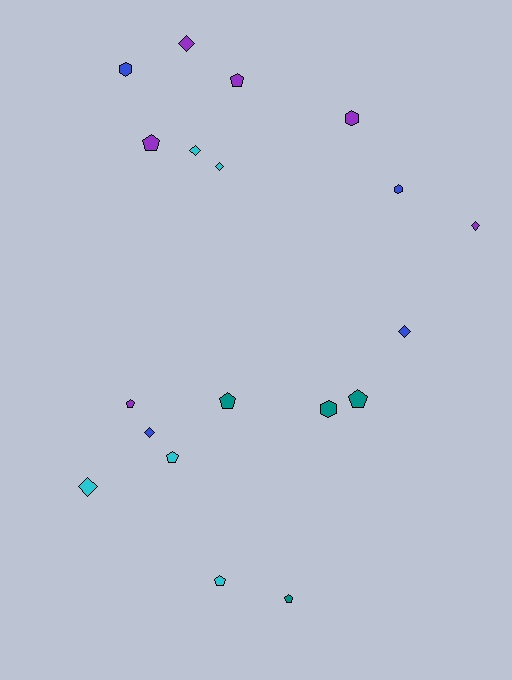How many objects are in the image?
There are 19 objects.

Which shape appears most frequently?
Pentagon, with 8 objects.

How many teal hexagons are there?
There is 1 teal hexagon.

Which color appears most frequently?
Purple, with 6 objects.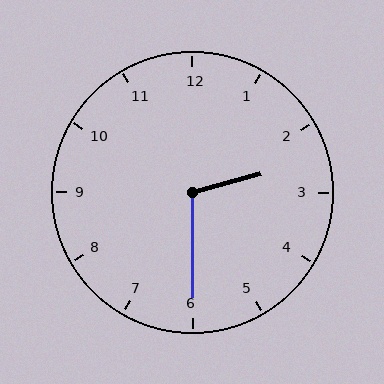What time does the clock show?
2:30.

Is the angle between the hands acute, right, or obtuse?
It is obtuse.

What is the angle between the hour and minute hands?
Approximately 105 degrees.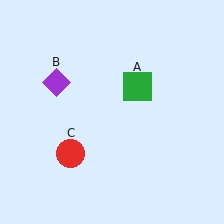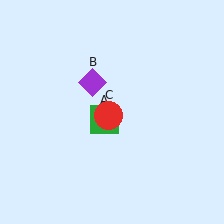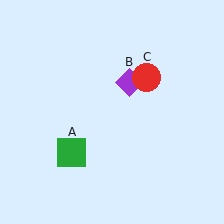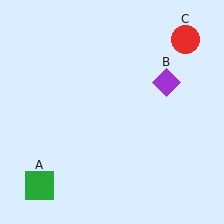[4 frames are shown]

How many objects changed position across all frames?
3 objects changed position: green square (object A), purple diamond (object B), red circle (object C).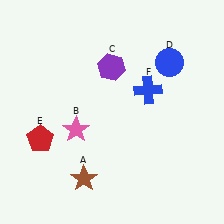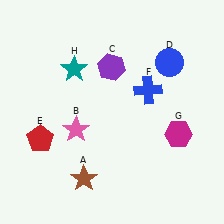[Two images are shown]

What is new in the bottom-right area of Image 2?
A magenta hexagon (G) was added in the bottom-right area of Image 2.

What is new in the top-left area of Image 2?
A teal star (H) was added in the top-left area of Image 2.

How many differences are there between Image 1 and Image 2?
There are 2 differences between the two images.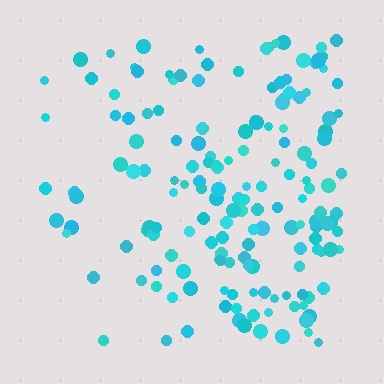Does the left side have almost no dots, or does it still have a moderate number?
Still a moderate number, just noticeably fewer than the right.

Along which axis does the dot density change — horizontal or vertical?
Horizontal.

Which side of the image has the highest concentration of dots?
The right.